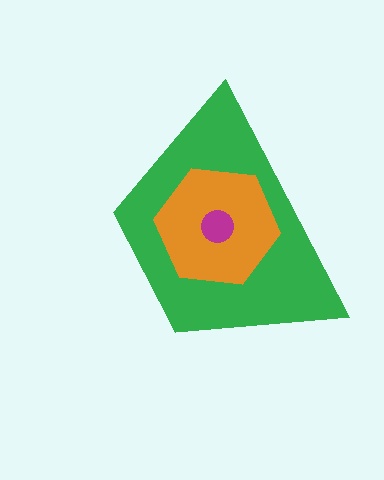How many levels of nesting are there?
3.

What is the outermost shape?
The green trapezoid.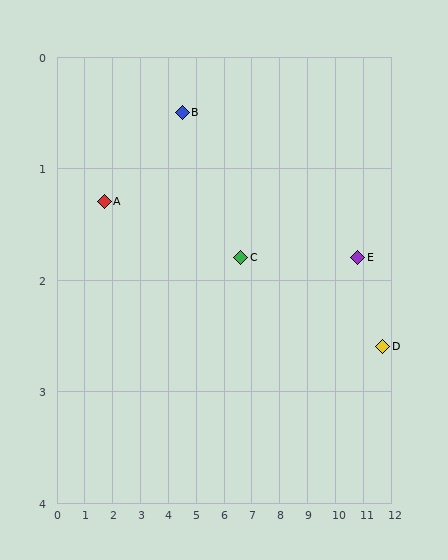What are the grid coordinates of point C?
Point C is at approximately (6.6, 1.8).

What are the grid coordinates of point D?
Point D is at approximately (11.7, 2.6).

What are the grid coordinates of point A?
Point A is at approximately (1.7, 1.3).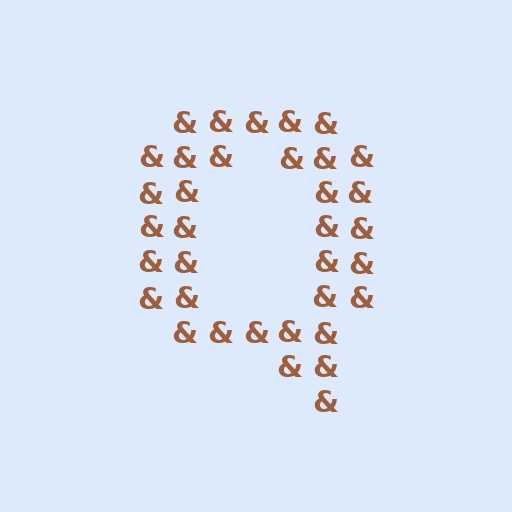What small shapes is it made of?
It is made of small ampersands.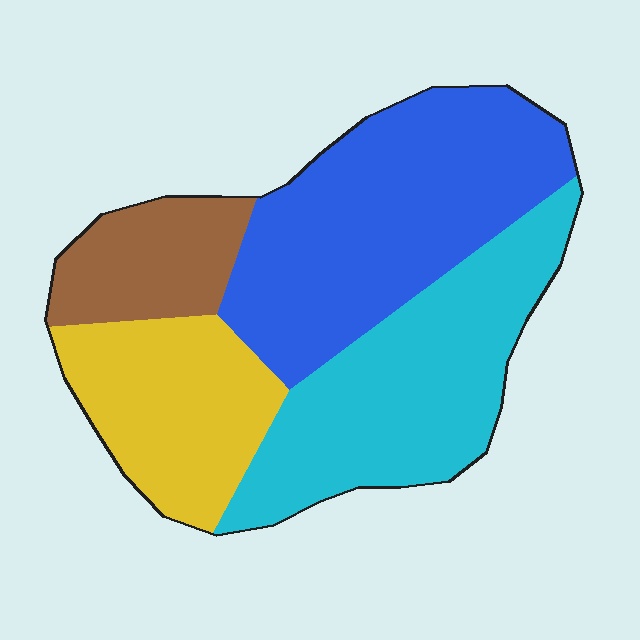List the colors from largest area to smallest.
From largest to smallest: blue, cyan, yellow, brown.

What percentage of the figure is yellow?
Yellow takes up between a sixth and a third of the figure.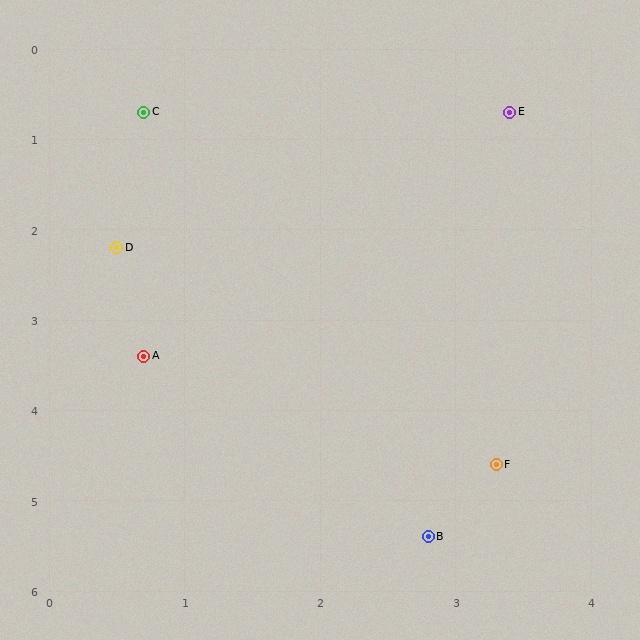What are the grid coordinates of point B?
Point B is at approximately (2.8, 5.4).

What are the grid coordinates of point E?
Point E is at approximately (3.4, 0.7).